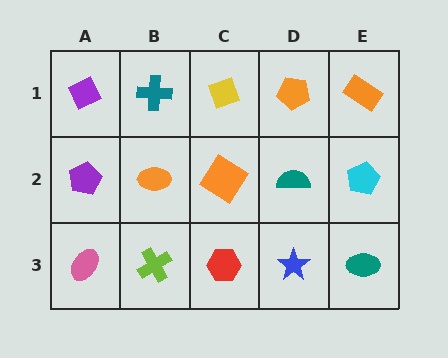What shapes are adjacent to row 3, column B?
An orange ellipse (row 2, column B), a pink ellipse (row 3, column A), a red hexagon (row 3, column C).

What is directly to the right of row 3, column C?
A blue star.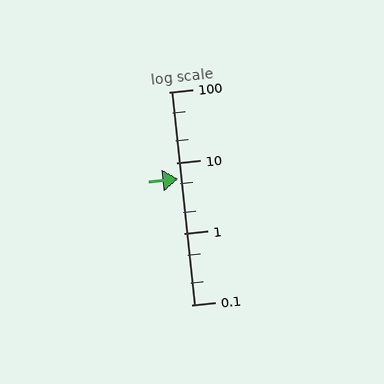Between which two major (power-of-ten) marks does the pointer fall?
The pointer is between 1 and 10.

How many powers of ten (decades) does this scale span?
The scale spans 3 decades, from 0.1 to 100.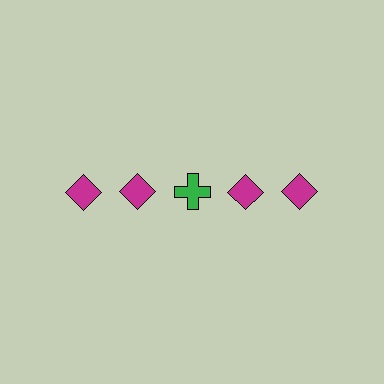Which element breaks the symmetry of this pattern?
The green cross in the top row, center column breaks the symmetry. All other shapes are magenta diamonds.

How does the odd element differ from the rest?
It differs in both color (green instead of magenta) and shape (cross instead of diamond).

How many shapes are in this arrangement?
There are 5 shapes arranged in a grid pattern.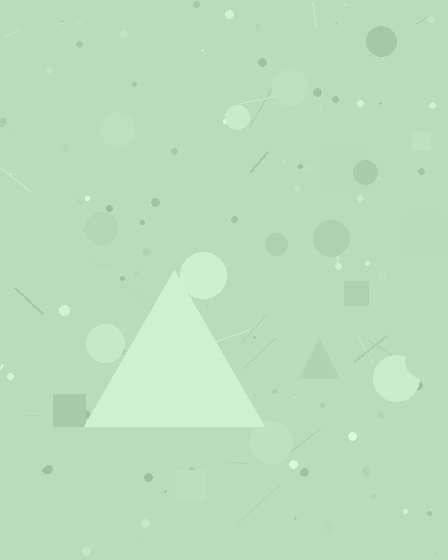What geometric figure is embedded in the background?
A triangle is embedded in the background.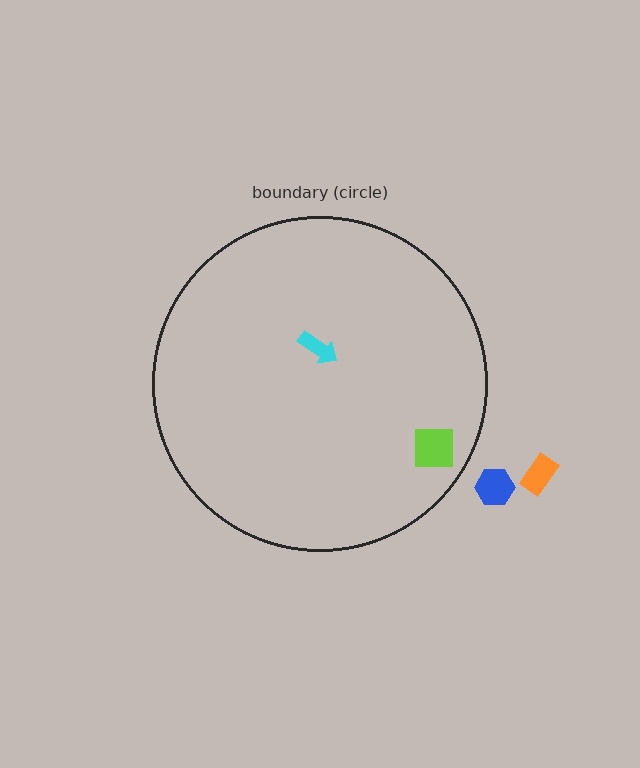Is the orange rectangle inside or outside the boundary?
Outside.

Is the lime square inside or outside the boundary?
Inside.